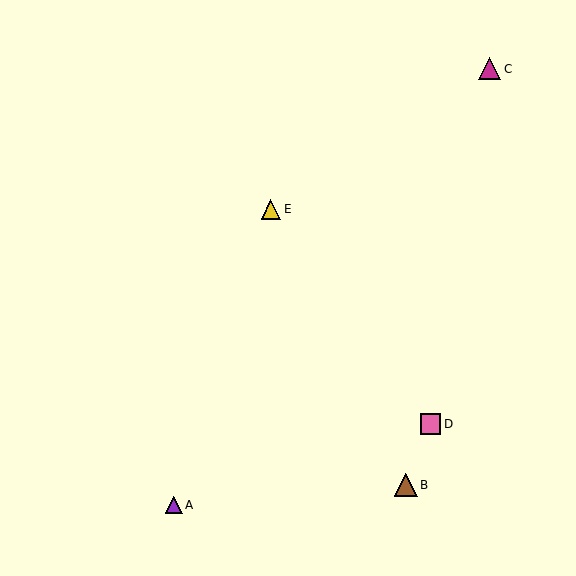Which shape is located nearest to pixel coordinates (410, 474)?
The brown triangle (labeled B) at (406, 485) is nearest to that location.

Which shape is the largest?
The brown triangle (labeled B) is the largest.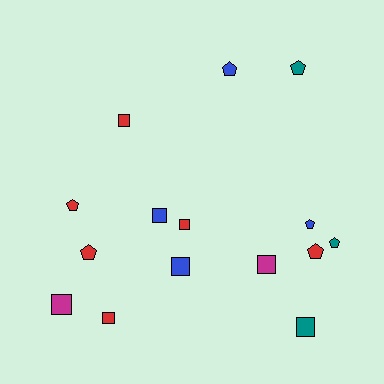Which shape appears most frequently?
Square, with 8 objects.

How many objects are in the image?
There are 15 objects.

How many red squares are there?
There are 3 red squares.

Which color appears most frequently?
Red, with 6 objects.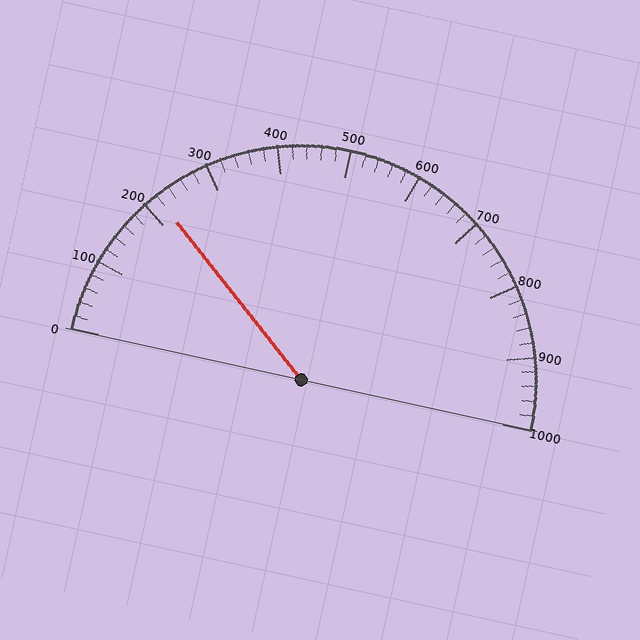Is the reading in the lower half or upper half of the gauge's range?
The reading is in the lower half of the range (0 to 1000).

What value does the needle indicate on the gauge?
The needle indicates approximately 220.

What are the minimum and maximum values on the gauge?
The gauge ranges from 0 to 1000.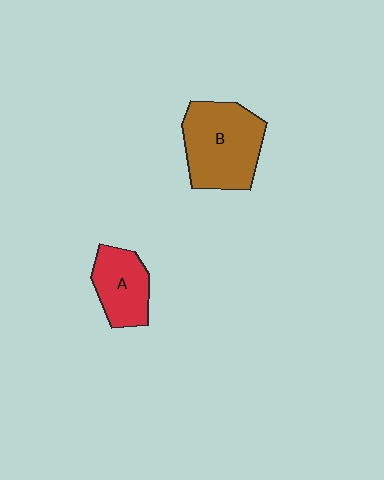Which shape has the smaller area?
Shape A (red).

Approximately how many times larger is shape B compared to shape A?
Approximately 1.6 times.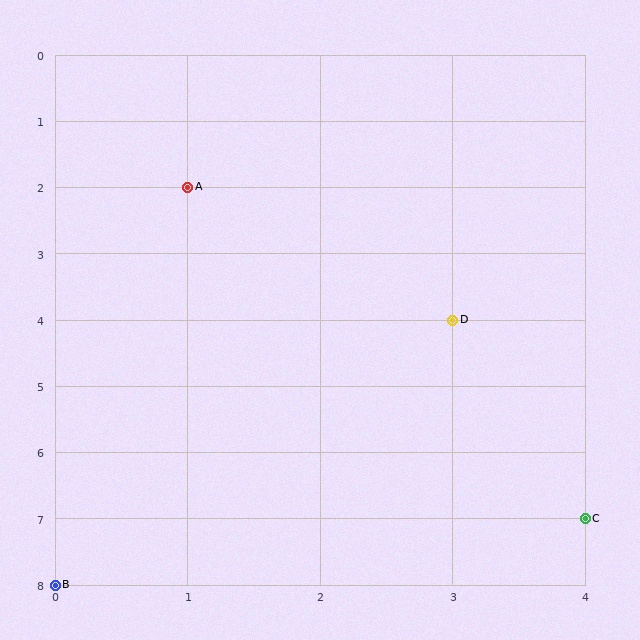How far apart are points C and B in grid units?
Points C and B are 4 columns and 1 row apart (about 4.1 grid units diagonally).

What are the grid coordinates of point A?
Point A is at grid coordinates (1, 2).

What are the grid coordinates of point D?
Point D is at grid coordinates (3, 4).